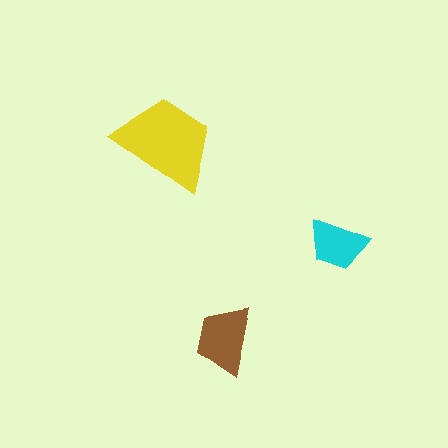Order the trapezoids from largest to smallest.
the yellow one, the brown one, the cyan one.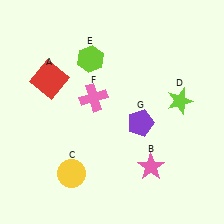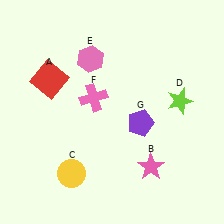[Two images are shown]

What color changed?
The hexagon (E) changed from lime in Image 1 to pink in Image 2.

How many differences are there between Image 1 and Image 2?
There is 1 difference between the two images.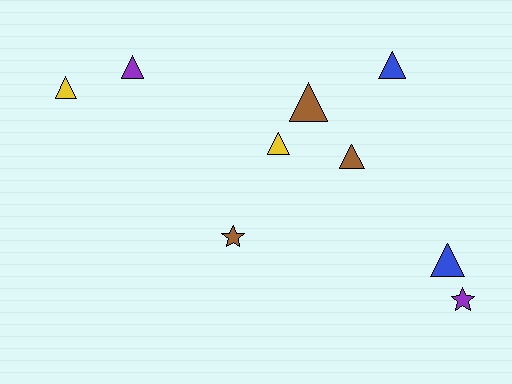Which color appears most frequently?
Brown, with 3 objects.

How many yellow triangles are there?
There are 2 yellow triangles.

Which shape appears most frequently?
Triangle, with 7 objects.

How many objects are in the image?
There are 9 objects.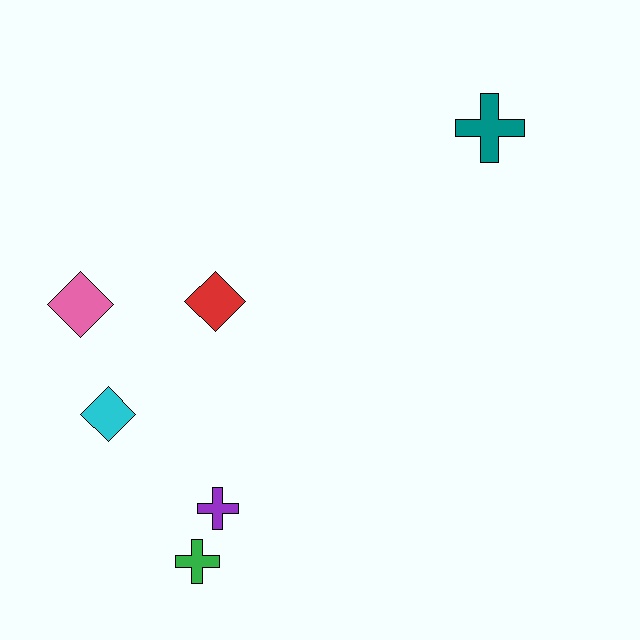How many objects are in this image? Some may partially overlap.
There are 6 objects.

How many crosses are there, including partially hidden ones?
There are 3 crosses.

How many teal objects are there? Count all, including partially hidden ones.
There is 1 teal object.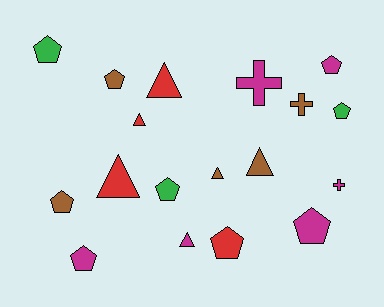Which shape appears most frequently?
Pentagon, with 9 objects.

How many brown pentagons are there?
There are 2 brown pentagons.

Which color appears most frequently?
Magenta, with 6 objects.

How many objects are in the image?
There are 18 objects.